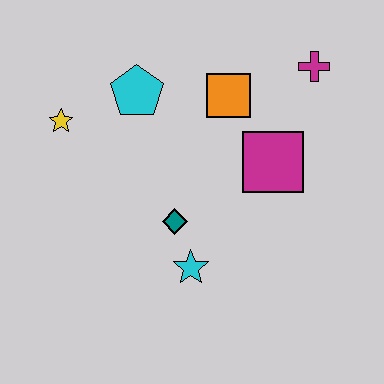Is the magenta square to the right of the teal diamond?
Yes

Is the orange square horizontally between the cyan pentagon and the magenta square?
Yes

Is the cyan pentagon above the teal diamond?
Yes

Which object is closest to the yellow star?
The cyan pentagon is closest to the yellow star.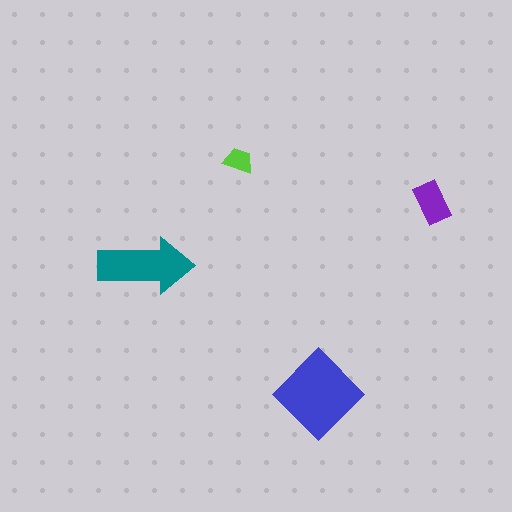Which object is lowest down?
The blue diamond is bottommost.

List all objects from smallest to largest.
The lime trapezoid, the purple rectangle, the teal arrow, the blue diamond.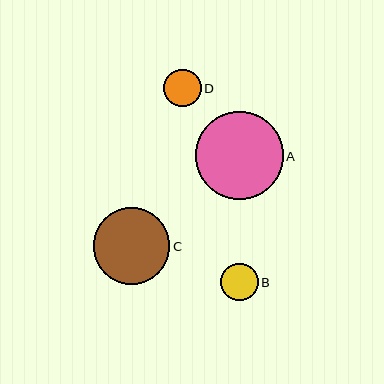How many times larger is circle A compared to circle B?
Circle A is approximately 2.3 times the size of circle B.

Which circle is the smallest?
Circle B is the smallest with a size of approximately 38 pixels.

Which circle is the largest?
Circle A is the largest with a size of approximately 88 pixels.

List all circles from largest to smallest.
From largest to smallest: A, C, D, B.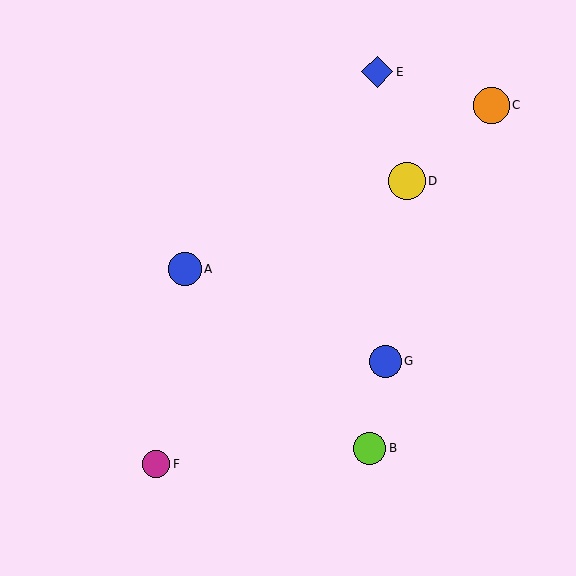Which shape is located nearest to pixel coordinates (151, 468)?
The magenta circle (labeled F) at (156, 464) is nearest to that location.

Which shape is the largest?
The yellow circle (labeled D) is the largest.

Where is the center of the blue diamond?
The center of the blue diamond is at (377, 72).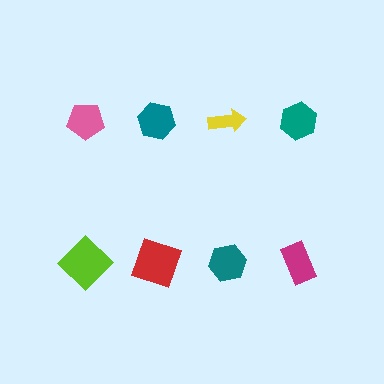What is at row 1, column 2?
A teal hexagon.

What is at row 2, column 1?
A lime diamond.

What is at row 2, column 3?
A teal hexagon.